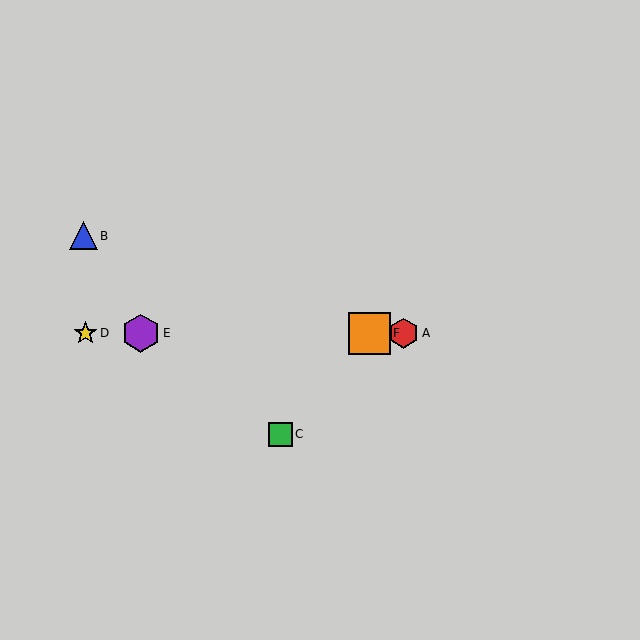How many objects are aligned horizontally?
4 objects (A, D, E, F) are aligned horizontally.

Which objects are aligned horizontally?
Objects A, D, E, F are aligned horizontally.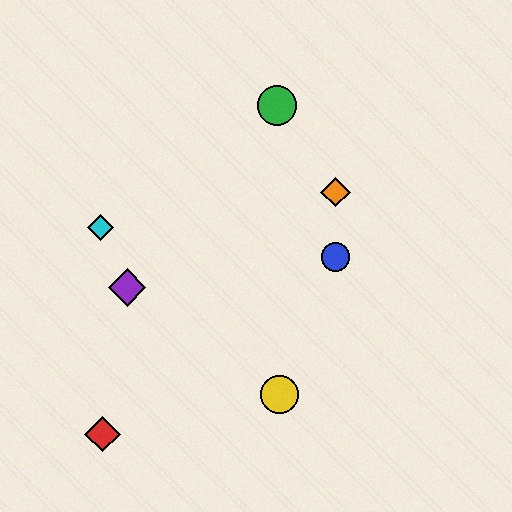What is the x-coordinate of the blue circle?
The blue circle is at x≈336.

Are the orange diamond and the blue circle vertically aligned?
Yes, both are at x≈336.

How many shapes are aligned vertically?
2 shapes (the blue circle, the orange diamond) are aligned vertically.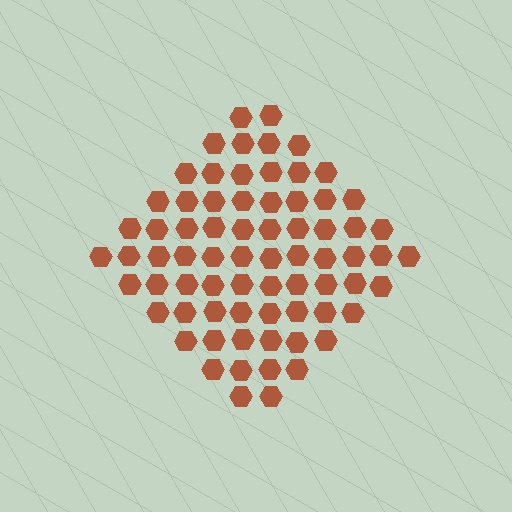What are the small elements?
The small elements are hexagons.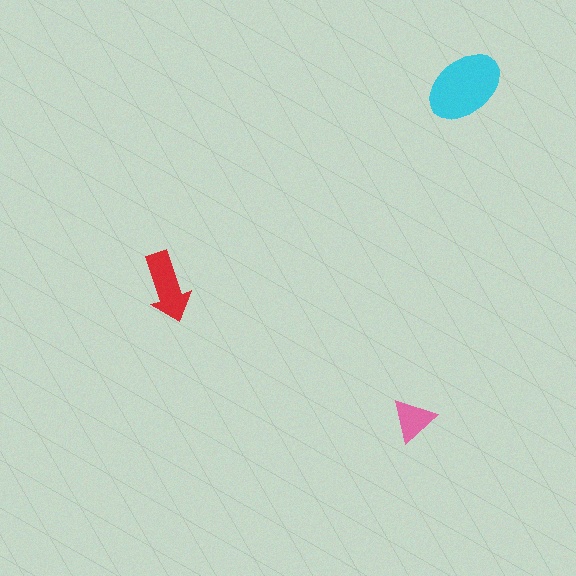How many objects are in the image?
There are 3 objects in the image.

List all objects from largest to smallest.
The cyan ellipse, the red arrow, the pink triangle.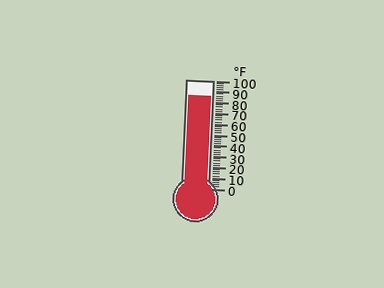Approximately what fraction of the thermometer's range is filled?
The thermometer is filled to approximately 85% of its range.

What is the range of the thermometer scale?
The thermometer scale ranges from 0°F to 100°F.